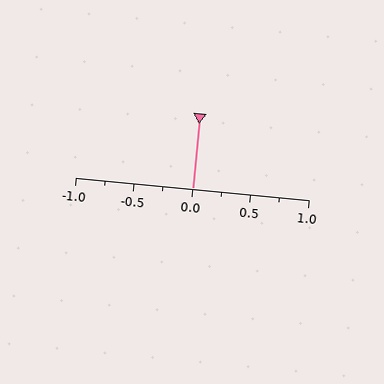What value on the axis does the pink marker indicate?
The marker indicates approximately 0.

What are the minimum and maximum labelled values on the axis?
The axis runs from -1.0 to 1.0.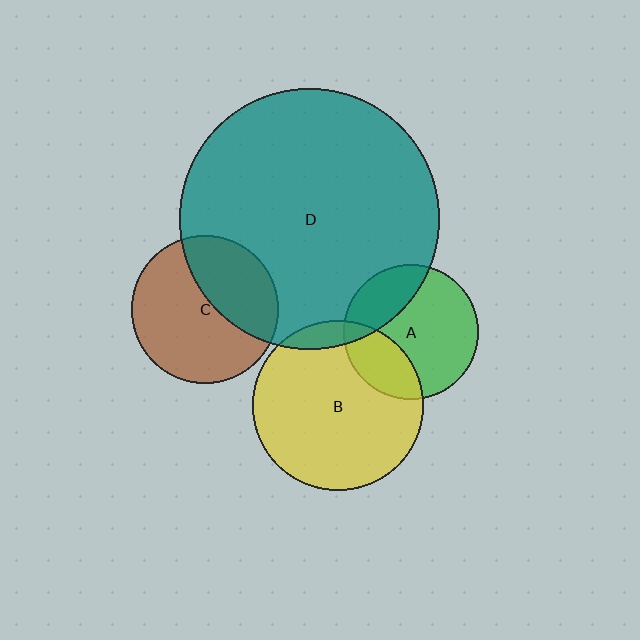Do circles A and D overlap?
Yes.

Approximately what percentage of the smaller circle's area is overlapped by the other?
Approximately 25%.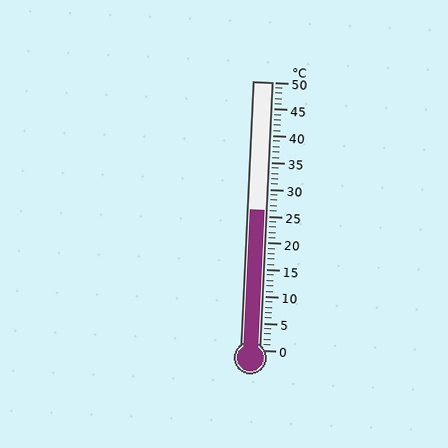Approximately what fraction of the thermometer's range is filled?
The thermometer is filled to approximately 50% of its range.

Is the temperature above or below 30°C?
The temperature is below 30°C.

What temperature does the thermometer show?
The thermometer shows approximately 26°C.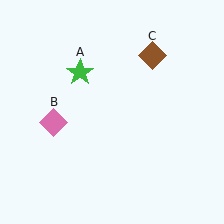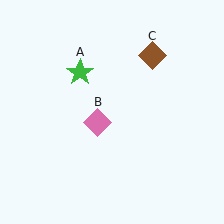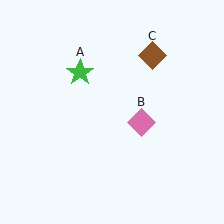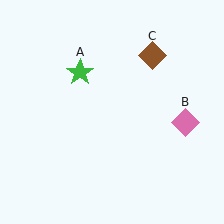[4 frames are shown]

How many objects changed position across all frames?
1 object changed position: pink diamond (object B).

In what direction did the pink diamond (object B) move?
The pink diamond (object B) moved right.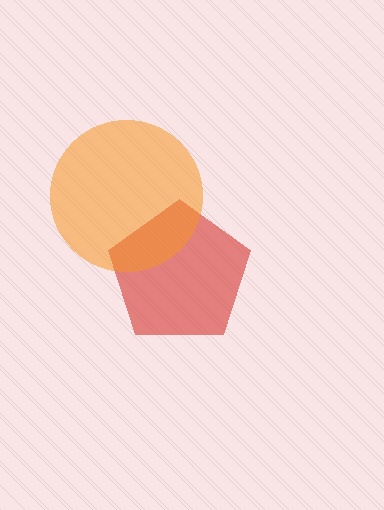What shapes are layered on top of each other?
The layered shapes are: a red pentagon, an orange circle.